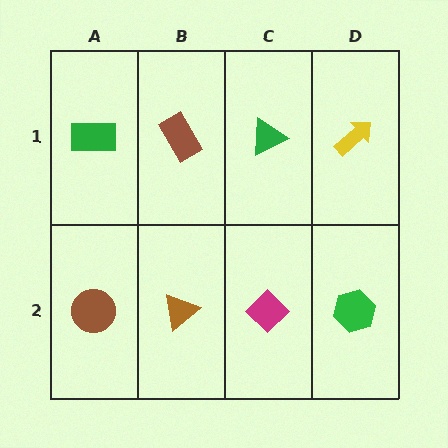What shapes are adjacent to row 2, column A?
A green rectangle (row 1, column A), a brown triangle (row 2, column B).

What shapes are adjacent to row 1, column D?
A green hexagon (row 2, column D), a green triangle (row 1, column C).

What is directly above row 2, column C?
A green triangle.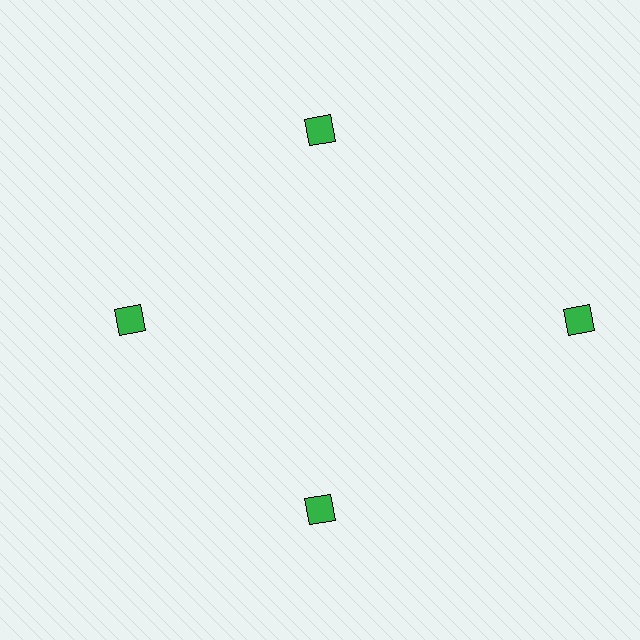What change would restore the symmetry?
The symmetry would be restored by moving it inward, back onto the ring so that all 4 diamonds sit at equal angles and equal distance from the center.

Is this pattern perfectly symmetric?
No. The 4 green diamonds are arranged in a ring, but one element near the 3 o'clock position is pushed outward from the center, breaking the 4-fold rotational symmetry.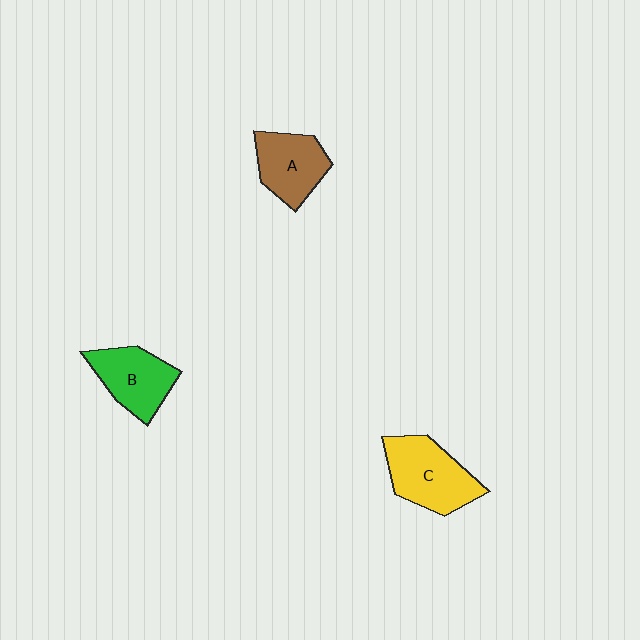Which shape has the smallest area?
Shape A (brown).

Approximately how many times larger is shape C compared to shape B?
Approximately 1.2 times.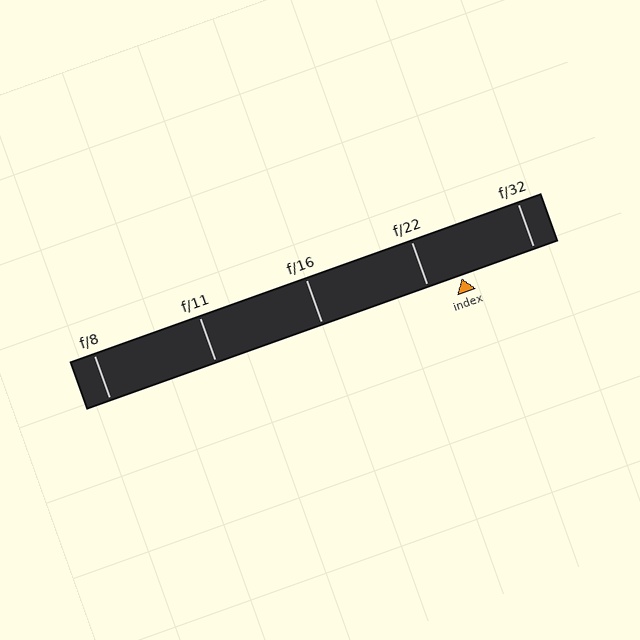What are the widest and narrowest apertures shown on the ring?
The widest aperture shown is f/8 and the narrowest is f/32.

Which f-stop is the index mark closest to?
The index mark is closest to f/22.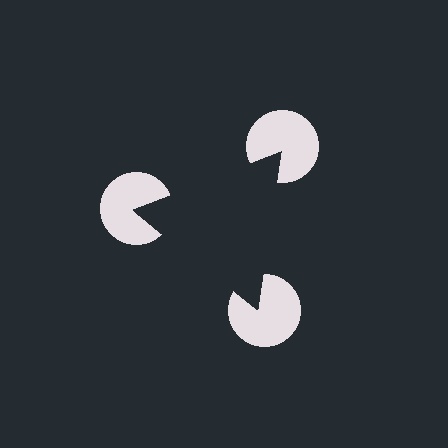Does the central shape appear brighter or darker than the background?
It typically appears slightly darker than the background, even though no actual brightness change is drawn.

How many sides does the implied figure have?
3 sides.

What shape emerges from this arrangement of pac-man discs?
An illusory triangle — its edges are inferred from the aligned wedge cuts in the pac-man discs, not physically drawn.